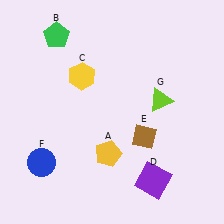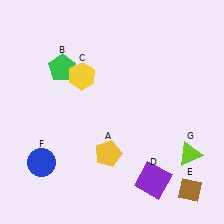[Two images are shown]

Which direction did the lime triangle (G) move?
The lime triangle (G) moved down.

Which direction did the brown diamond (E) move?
The brown diamond (E) moved down.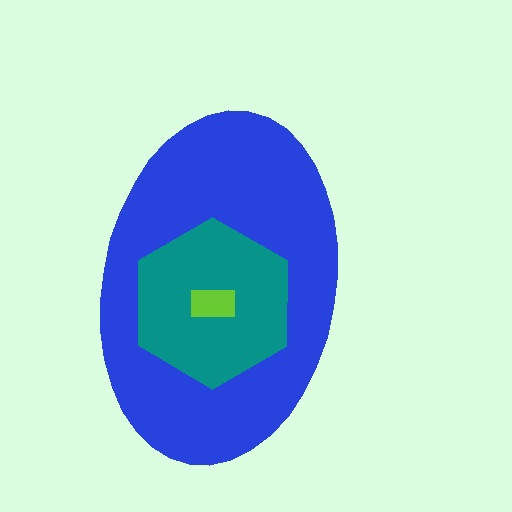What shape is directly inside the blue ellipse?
The teal hexagon.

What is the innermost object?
The lime rectangle.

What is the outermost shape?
The blue ellipse.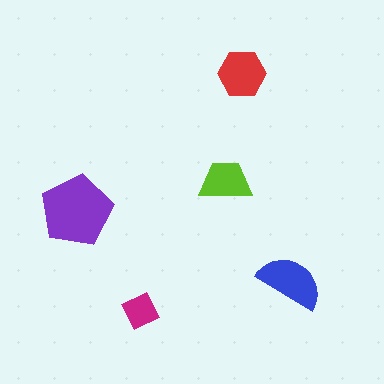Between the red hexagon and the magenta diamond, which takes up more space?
The red hexagon.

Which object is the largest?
The purple pentagon.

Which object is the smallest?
The magenta diamond.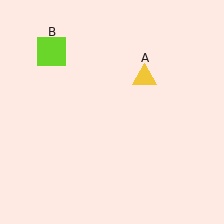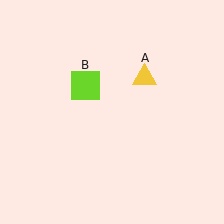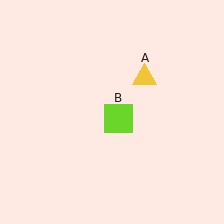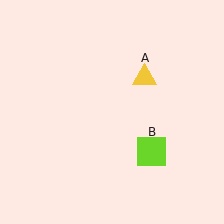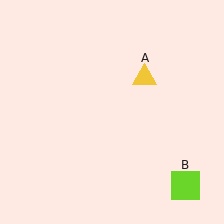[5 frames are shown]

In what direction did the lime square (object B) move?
The lime square (object B) moved down and to the right.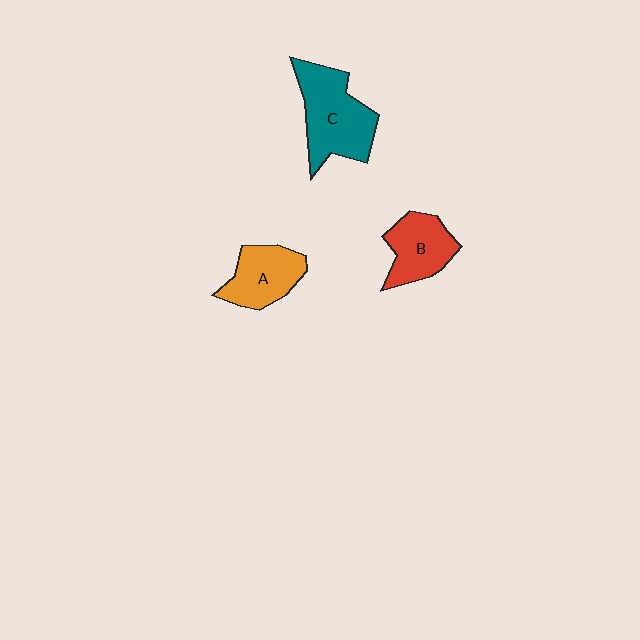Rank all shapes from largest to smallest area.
From largest to smallest: C (teal), A (orange), B (red).